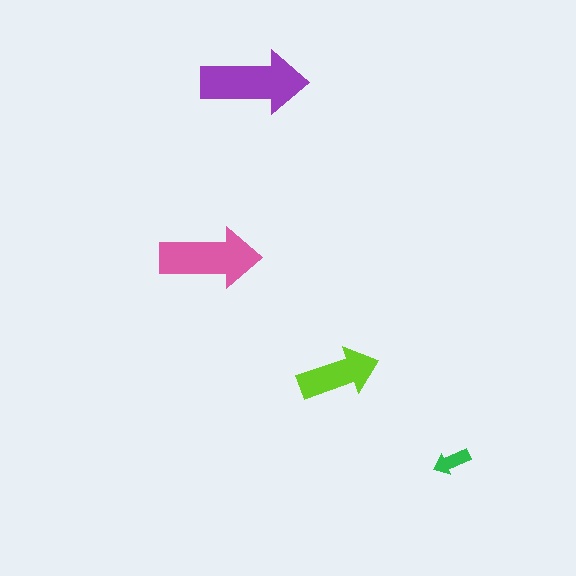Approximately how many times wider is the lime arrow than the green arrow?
About 2 times wider.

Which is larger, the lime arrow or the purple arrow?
The purple one.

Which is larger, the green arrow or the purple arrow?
The purple one.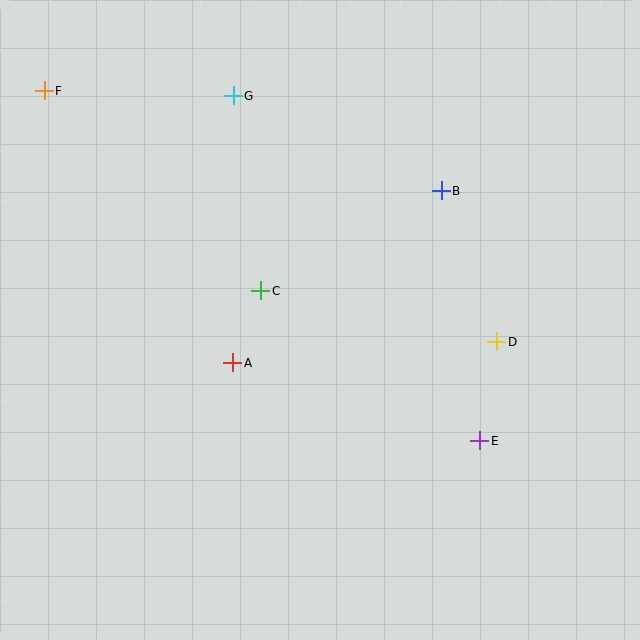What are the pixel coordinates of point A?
Point A is at (233, 363).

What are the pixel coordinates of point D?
Point D is at (497, 342).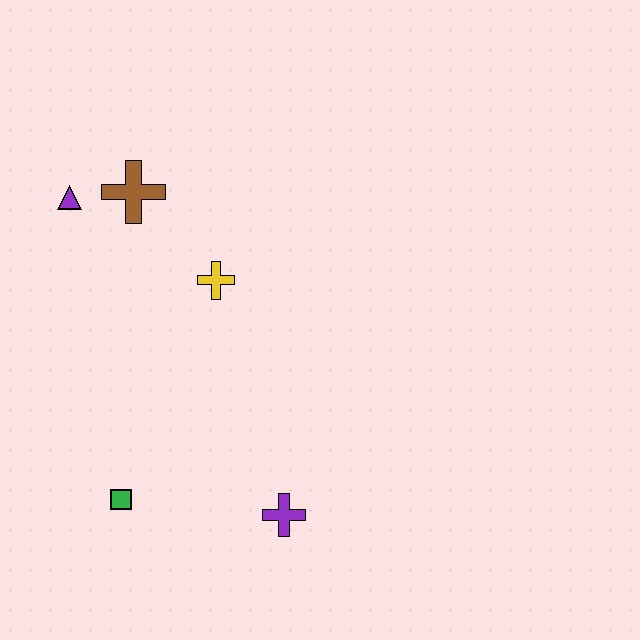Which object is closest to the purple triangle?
The brown cross is closest to the purple triangle.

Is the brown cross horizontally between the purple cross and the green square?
Yes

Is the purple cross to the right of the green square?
Yes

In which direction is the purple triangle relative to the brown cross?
The purple triangle is to the left of the brown cross.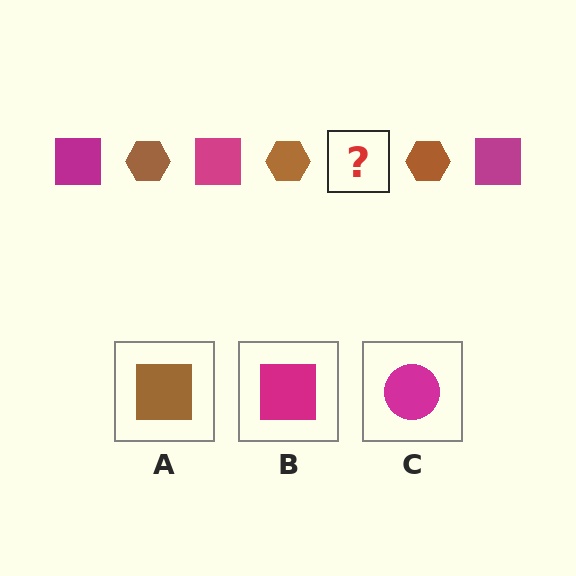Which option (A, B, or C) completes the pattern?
B.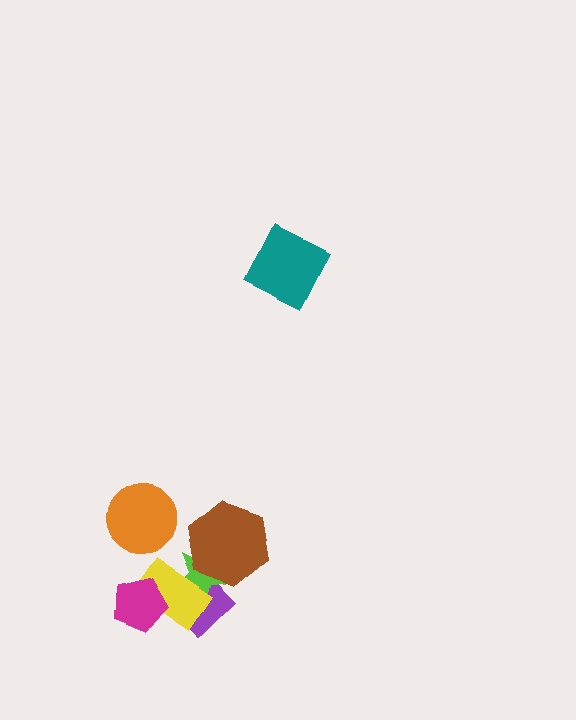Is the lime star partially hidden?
Yes, it is partially covered by another shape.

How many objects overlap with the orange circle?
0 objects overlap with the orange circle.